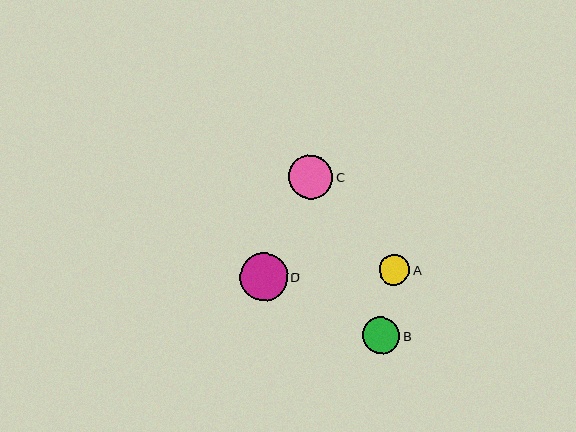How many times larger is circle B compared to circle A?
Circle B is approximately 1.2 times the size of circle A.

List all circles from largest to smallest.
From largest to smallest: D, C, B, A.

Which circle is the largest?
Circle D is the largest with a size of approximately 48 pixels.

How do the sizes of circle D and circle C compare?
Circle D and circle C are approximately the same size.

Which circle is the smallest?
Circle A is the smallest with a size of approximately 30 pixels.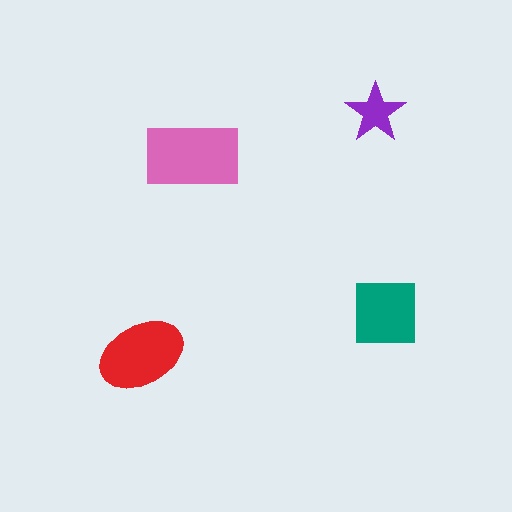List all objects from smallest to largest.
The purple star, the teal square, the red ellipse, the pink rectangle.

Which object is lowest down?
The red ellipse is bottommost.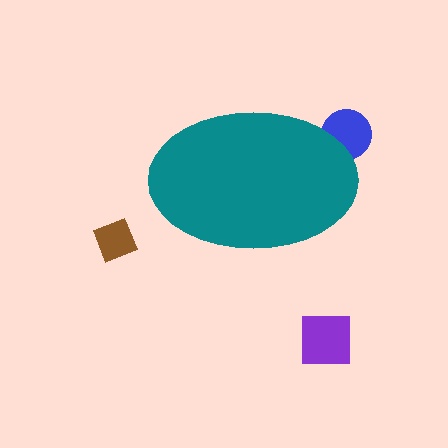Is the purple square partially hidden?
No, the purple square is fully visible.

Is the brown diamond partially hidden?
No, the brown diamond is fully visible.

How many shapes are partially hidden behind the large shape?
1 shape is partially hidden.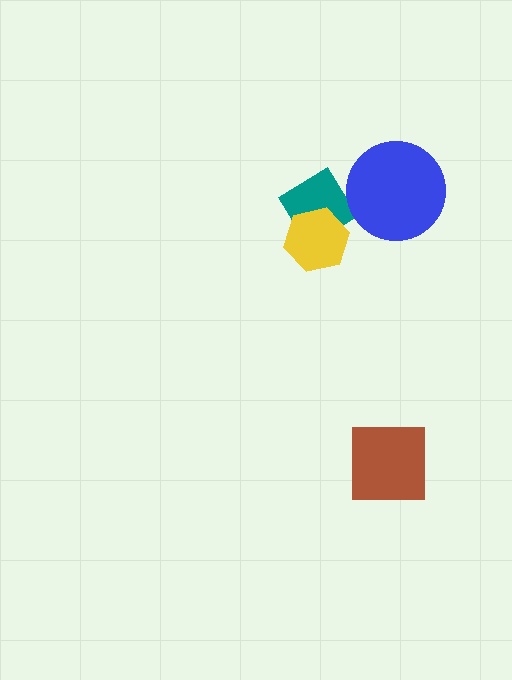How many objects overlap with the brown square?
0 objects overlap with the brown square.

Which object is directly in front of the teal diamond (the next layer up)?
The yellow hexagon is directly in front of the teal diamond.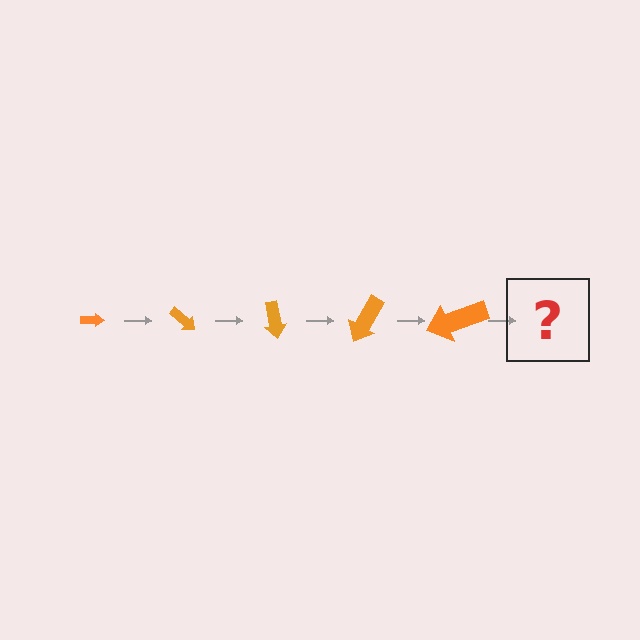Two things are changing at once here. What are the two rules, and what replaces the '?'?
The two rules are that the arrow grows larger each step and it rotates 40 degrees each step. The '?' should be an arrow, larger than the previous one and rotated 200 degrees from the start.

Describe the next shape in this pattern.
It should be an arrow, larger than the previous one and rotated 200 degrees from the start.